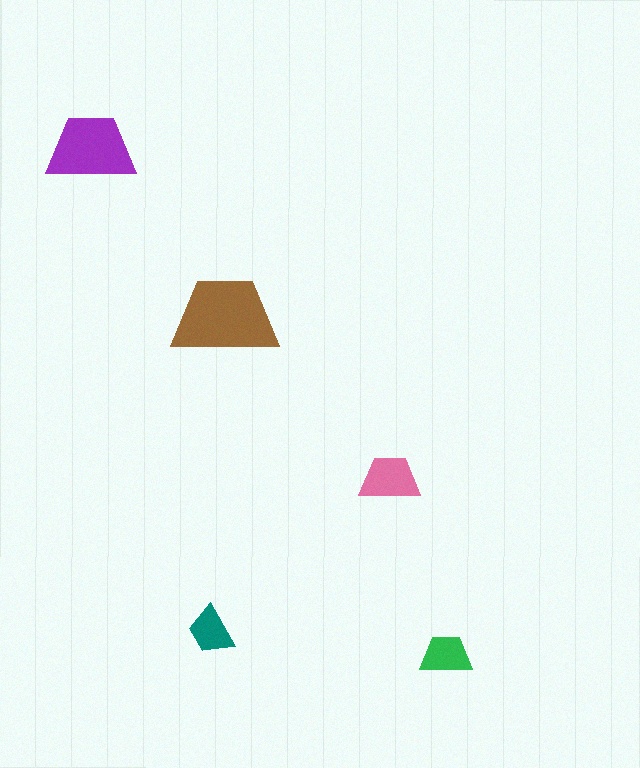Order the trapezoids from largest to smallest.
the brown one, the purple one, the pink one, the green one, the teal one.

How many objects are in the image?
There are 5 objects in the image.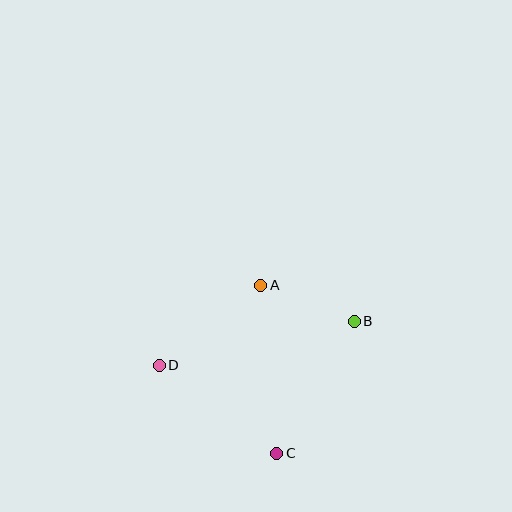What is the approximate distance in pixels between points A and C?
The distance between A and C is approximately 169 pixels.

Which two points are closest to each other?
Points A and B are closest to each other.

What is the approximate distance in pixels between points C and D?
The distance between C and D is approximately 147 pixels.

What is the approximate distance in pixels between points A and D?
The distance between A and D is approximately 129 pixels.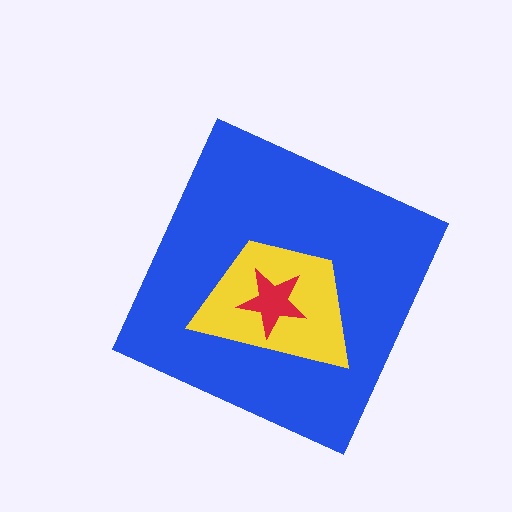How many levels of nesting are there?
3.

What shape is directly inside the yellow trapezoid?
The red star.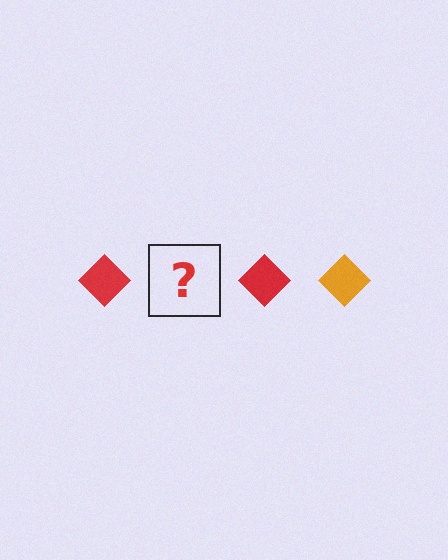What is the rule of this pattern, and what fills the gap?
The rule is that the pattern cycles through red, orange diamonds. The gap should be filled with an orange diamond.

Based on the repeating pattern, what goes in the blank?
The blank should be an orange diamond.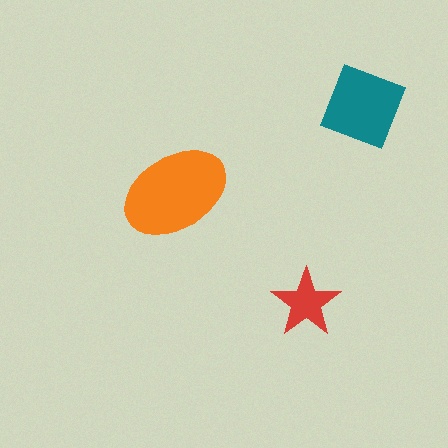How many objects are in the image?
There are 3 objects in the image.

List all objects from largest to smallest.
The orange ellipse, the teal square, the red star.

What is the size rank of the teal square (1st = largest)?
2nd.